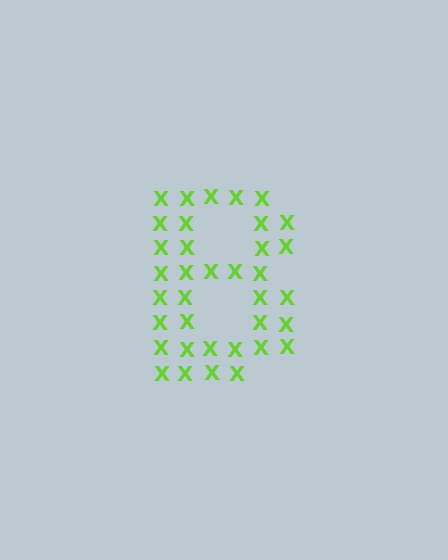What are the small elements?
The small elements are letter X's.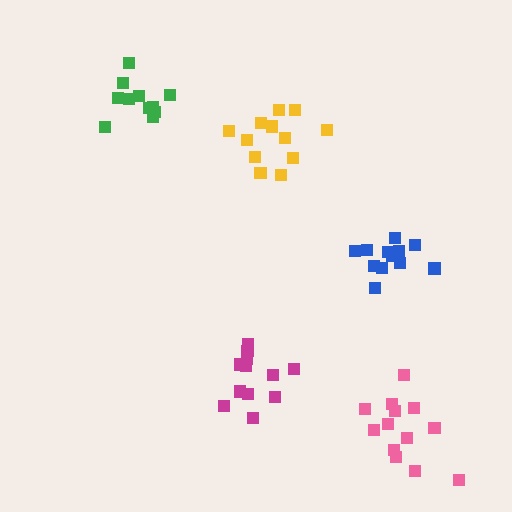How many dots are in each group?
Group 1: 12 dots, Group 2: 12 dots, Group 3: 11 dots, Group 4: 12 dots, Group 5: 13 dots (60 total).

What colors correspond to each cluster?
The clusters are colored: blue, magenta, green, yellow, pink.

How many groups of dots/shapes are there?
There are 5 groups.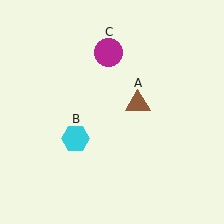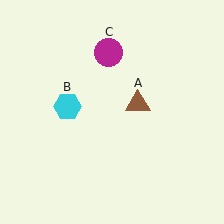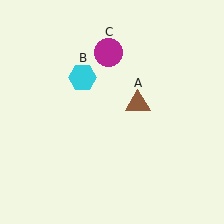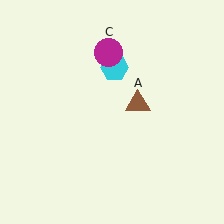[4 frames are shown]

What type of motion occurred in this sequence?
The cyan hexagon (object B) rotated clockwise around the center of the scene.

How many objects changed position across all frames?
1 object changed position: cyan hexagon (object B).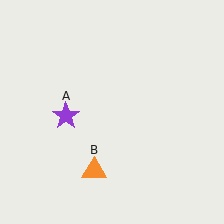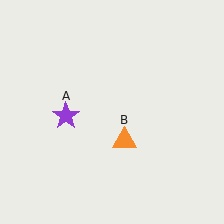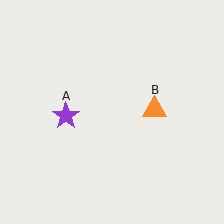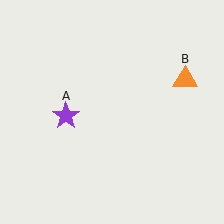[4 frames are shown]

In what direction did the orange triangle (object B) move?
The orange triangle (object B) moved up and to the right.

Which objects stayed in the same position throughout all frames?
Purple star (object A) remained stationary.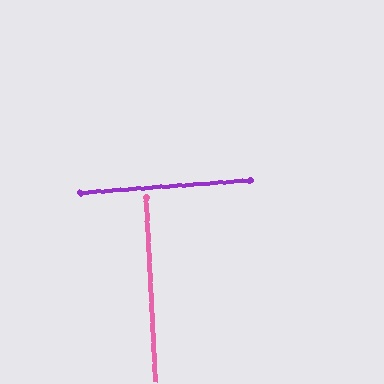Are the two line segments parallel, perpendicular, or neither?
Perpendicular — they meet at approximately 88°.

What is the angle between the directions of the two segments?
Approximately 88 degrees.